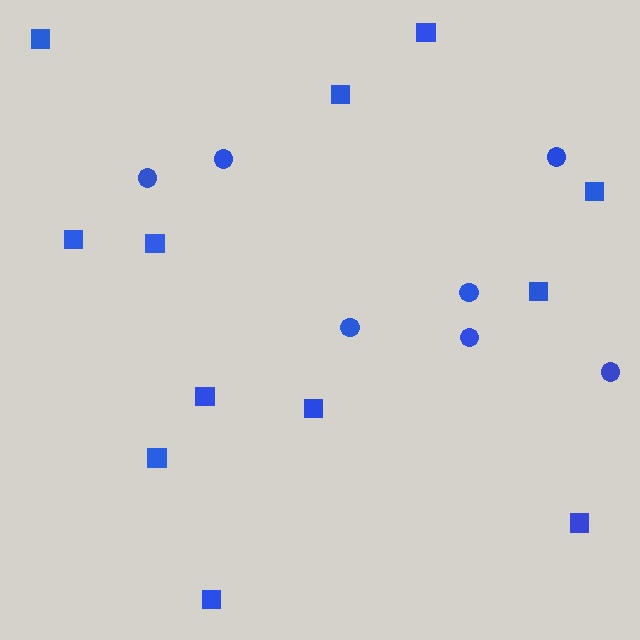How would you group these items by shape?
There are 2 groups: one group of circles (7) and one group of squares (12).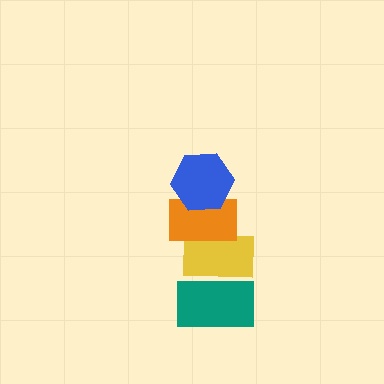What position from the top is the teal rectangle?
The teal rectangle is 4th from the top.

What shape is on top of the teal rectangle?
The yellow rectangle is on top of the teal rectangle.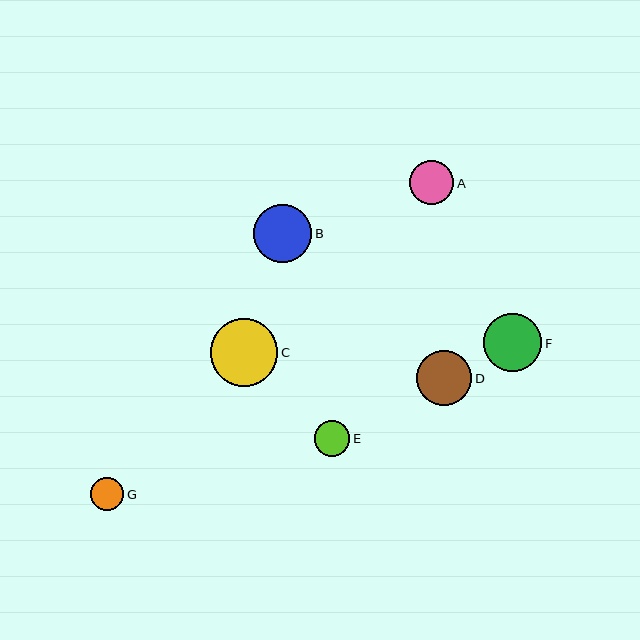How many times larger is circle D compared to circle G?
Circle D is approximately 1.7 times the size of circle G.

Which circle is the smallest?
Circle G is the smallest with a size of approximately 33 pixels.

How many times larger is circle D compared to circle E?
Circle D is approximately 1.6 times the size of circle E.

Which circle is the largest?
Circle C is the largest with a size of approximately 68 pixels.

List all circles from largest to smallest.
From largest to smallest: C, F, B, D, A, E, G.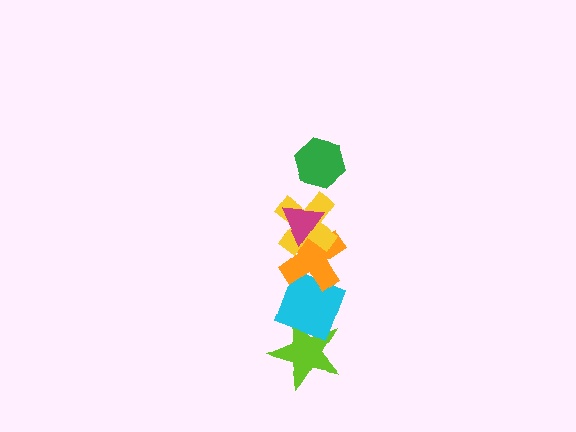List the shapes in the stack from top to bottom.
From top to bottom: the green hexagon, the magenta triangle, the yellow cross, the orange cross, the cyan diamond, the lime star.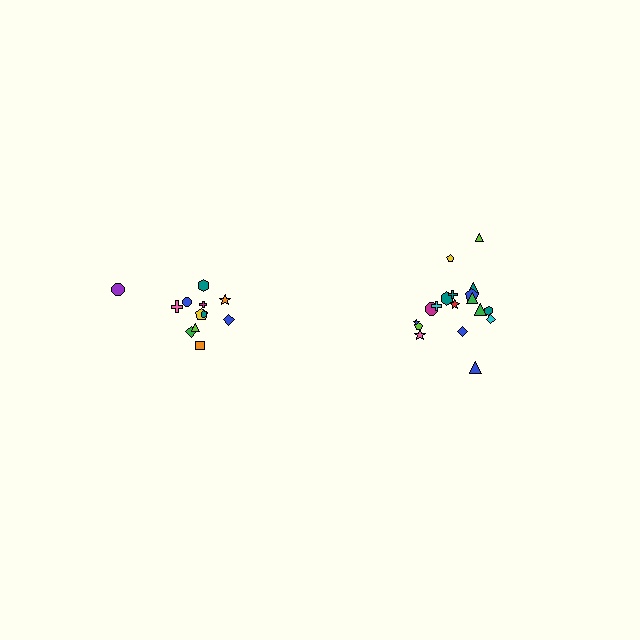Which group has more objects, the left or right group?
The right group.